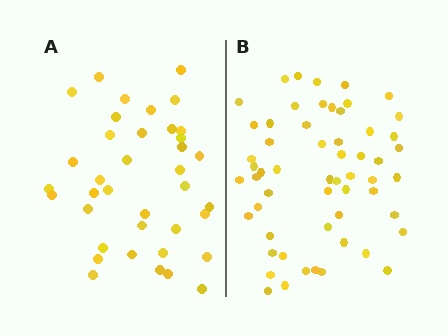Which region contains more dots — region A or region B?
Region B (the right region) has more dots.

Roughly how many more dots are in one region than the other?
Region B has approximately 20 more dots than region A.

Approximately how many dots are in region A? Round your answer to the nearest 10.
About 40 dots. (The exact count is 38, which rounds to 40.)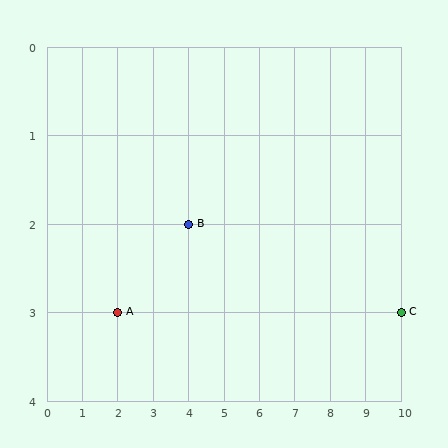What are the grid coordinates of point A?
Point A is at grid coordinates (2, 3).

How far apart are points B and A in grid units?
Points B and A are 2 columns and 1 row apart (about 2.2 grid units diagonally).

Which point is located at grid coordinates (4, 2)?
Point B is at (4, 2).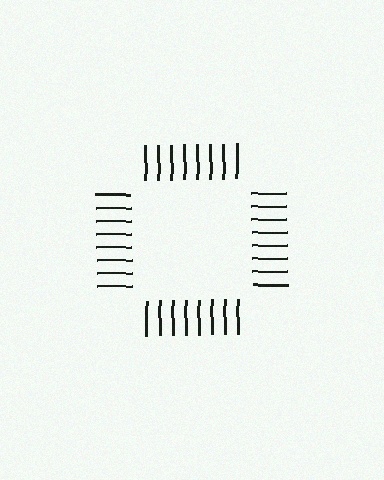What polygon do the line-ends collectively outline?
An illusory square — the line segments terminate on its edges but no continuous stroke is drawn.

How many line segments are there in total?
32 — 8 along each of the 4 edges.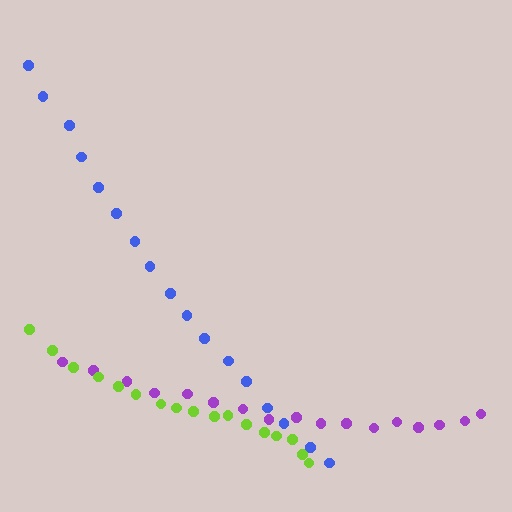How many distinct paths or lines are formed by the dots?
There are 3 distinct paths.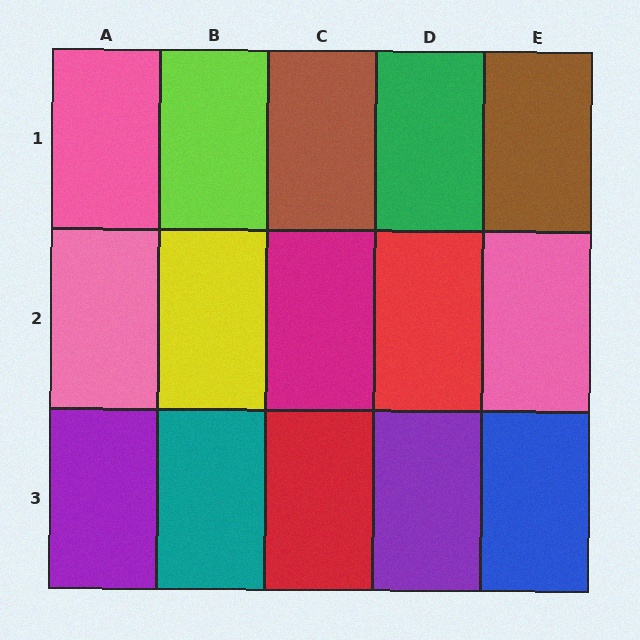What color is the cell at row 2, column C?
Magenta.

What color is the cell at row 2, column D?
Red.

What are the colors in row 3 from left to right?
Purple, teal, red, purple, blue.